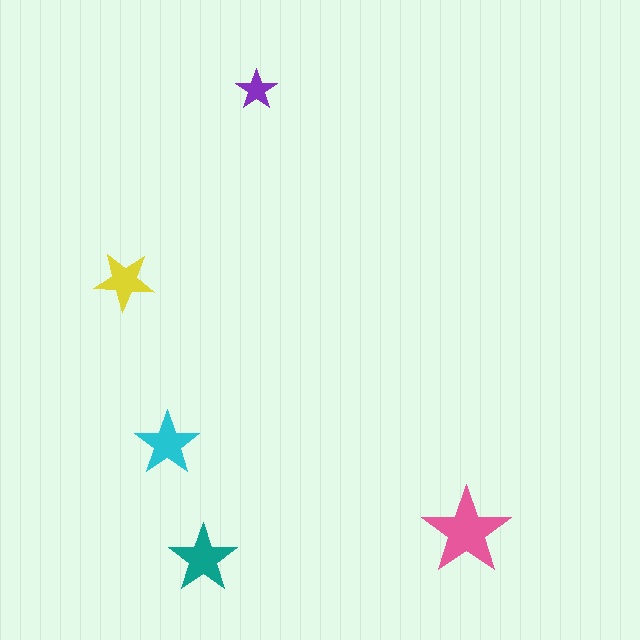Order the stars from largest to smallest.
the pink one, the teal one, the cyan one, the yellow one, the purple one.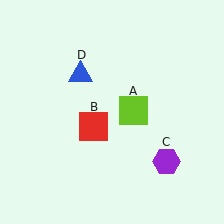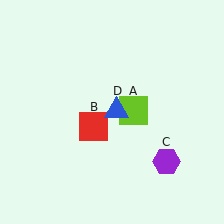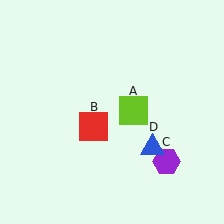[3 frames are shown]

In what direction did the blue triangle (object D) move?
The blue triangle (object D) moved down and to the right.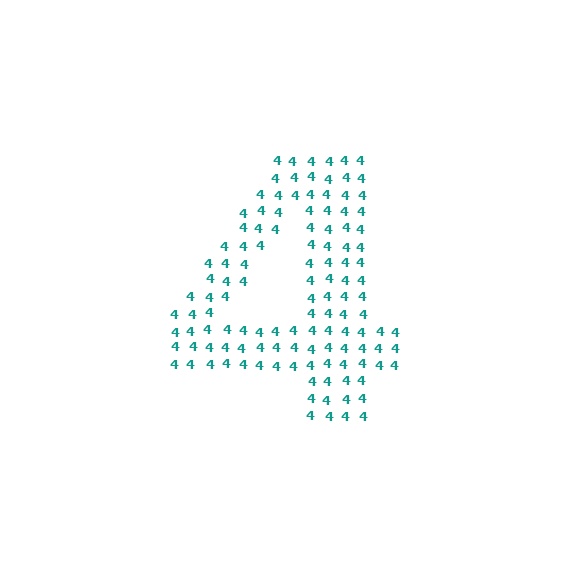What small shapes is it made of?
It is made of small digit 4's.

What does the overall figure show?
The overall figure shows the digit 4.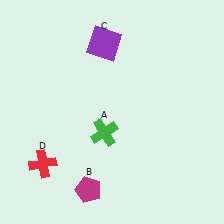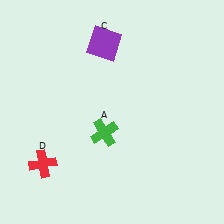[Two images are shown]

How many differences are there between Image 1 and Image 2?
There is 1 difference between the two images.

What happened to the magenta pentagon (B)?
The magenta pentagon (B) was removed in Image 2. It was in the bottom-left area of Image 1.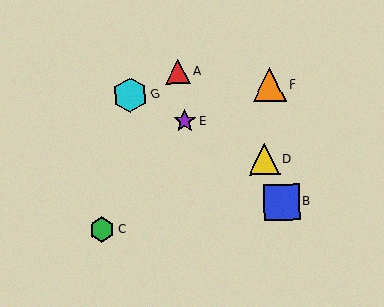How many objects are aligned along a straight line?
3 objects (D, E, G) are aligned along a straight line.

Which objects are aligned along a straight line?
Objects D, E, G are aligned along a straight line.